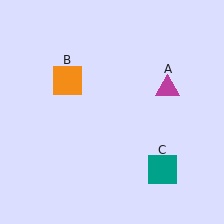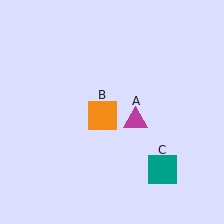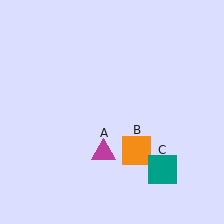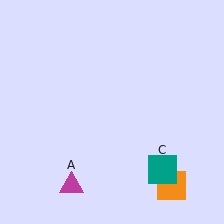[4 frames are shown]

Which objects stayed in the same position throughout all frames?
Teal square (object C) remained stationary.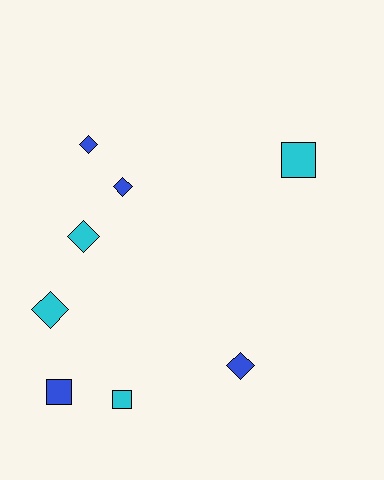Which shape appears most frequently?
Diamond, with 5 objects.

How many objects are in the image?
There are 8 objects.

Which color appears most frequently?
Blue, with 4 objects.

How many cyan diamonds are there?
There are 2 cyan diamonds.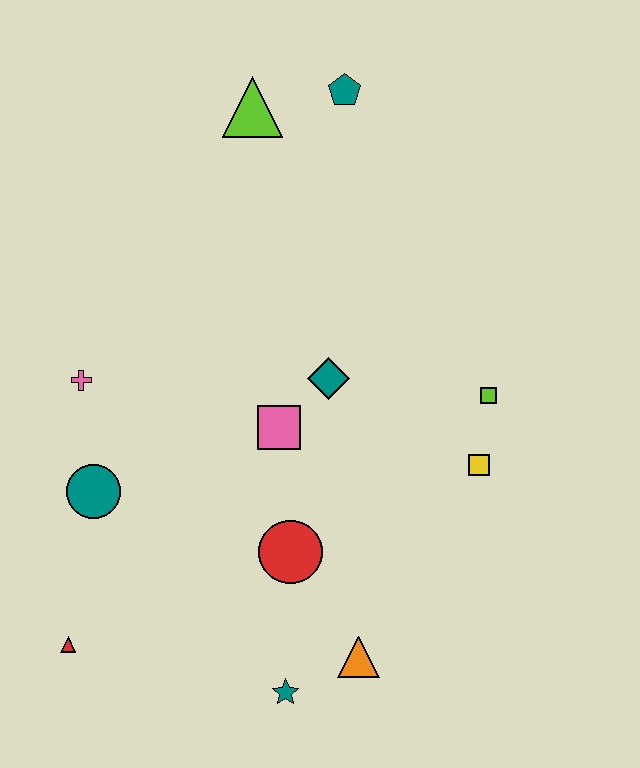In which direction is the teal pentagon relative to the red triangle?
The teal pentagon is above the red triangle.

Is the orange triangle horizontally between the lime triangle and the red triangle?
No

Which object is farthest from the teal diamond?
The red triangle is farthest from the teal diamond.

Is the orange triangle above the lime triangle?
No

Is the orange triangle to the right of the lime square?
No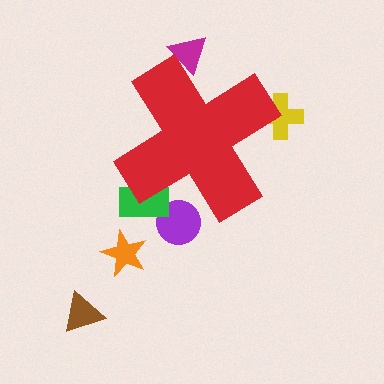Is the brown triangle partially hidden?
No, the brown triangle is fully visible.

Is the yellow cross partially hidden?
Yes, the yellow cross is partially hidden behind the red cross.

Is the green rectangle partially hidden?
Yes, the green rectangle is partially hidden behind the red cross.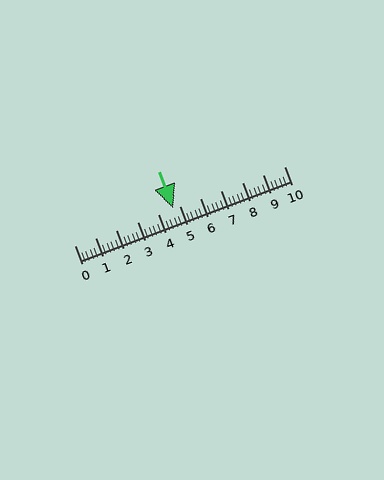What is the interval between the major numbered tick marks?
The major tick marks are spaced 1 units apart.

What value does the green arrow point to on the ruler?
The green arrow points to approximately 4.7.